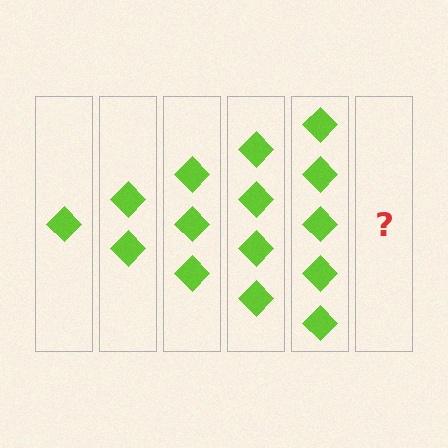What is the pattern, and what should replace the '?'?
The pattern is that each step adds one more diamond. The '?' should be 6 diamonds.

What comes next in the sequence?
The next element should be 6 diamonds.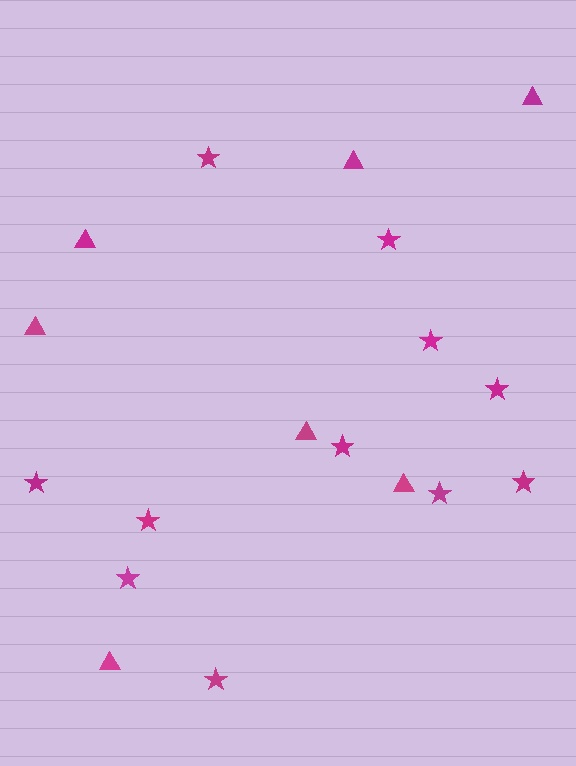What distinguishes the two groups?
There are 2 groups: one group of stars (11) and one group of triangles (7).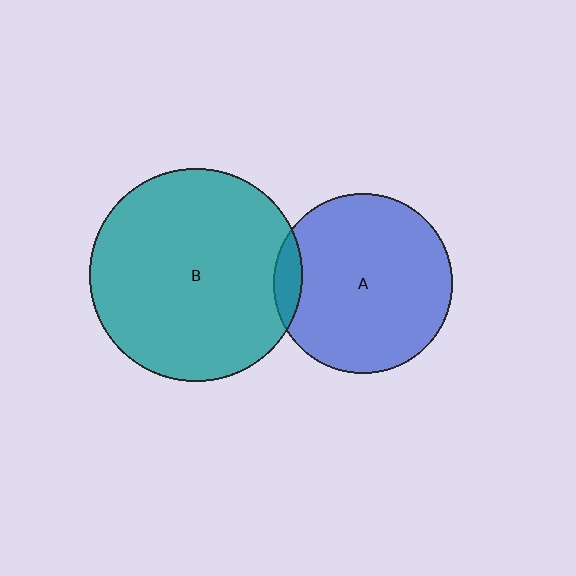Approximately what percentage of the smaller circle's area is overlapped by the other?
Approximately 10%.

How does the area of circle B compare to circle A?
Approximately 1.4 times.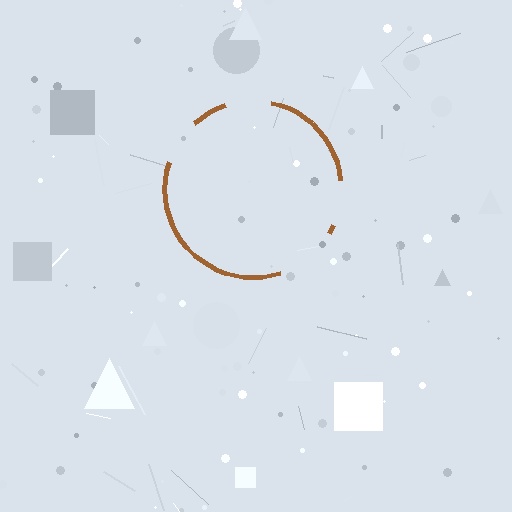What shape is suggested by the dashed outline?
The dashed outline suggests a circle.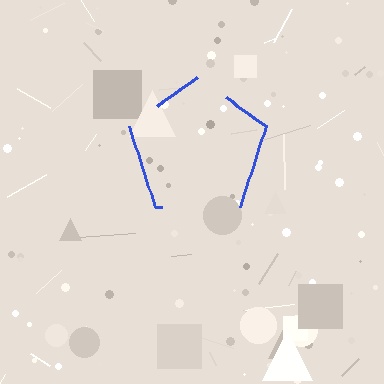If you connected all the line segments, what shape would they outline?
They would outline a pentagon.